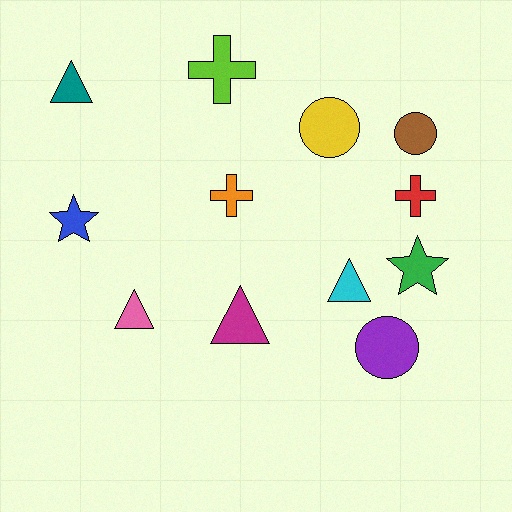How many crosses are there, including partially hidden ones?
There are 3 crosses.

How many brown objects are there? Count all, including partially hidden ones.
There is 1 brown object.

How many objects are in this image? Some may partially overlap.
There are 12 objects.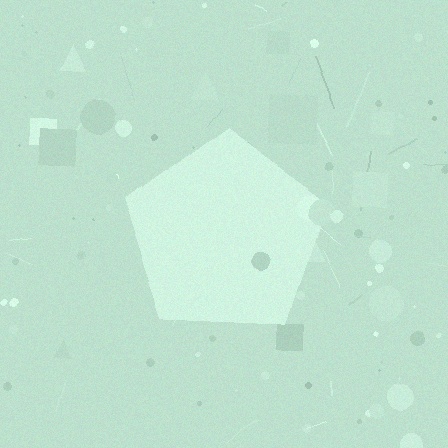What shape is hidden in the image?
A pentagon is hidden in the image.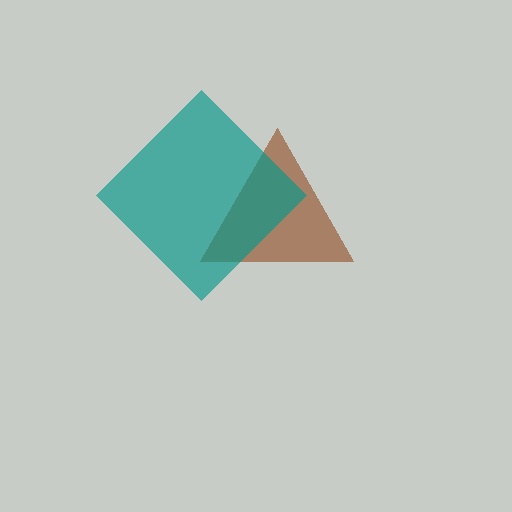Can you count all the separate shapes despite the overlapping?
Yes, there are 2 separate shapes.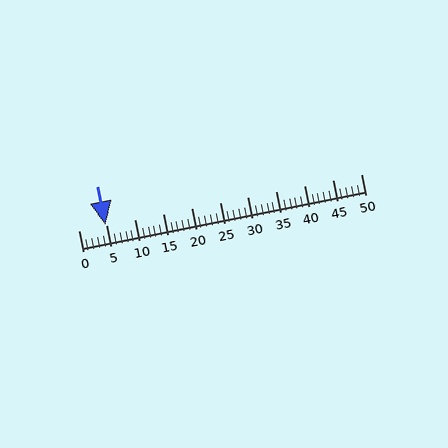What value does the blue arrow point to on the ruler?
The blue arrow points to approximately 5.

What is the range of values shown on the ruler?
The ruler shows values from 0 to 50.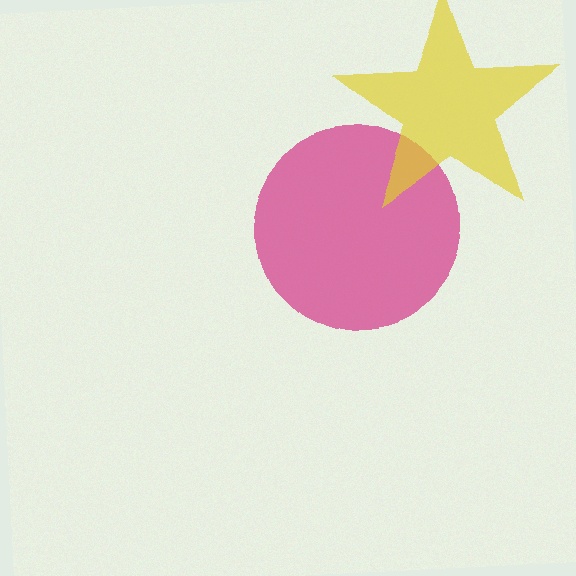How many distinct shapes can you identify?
There are 2 distinct shapes: a magenta circle, a yellow star.